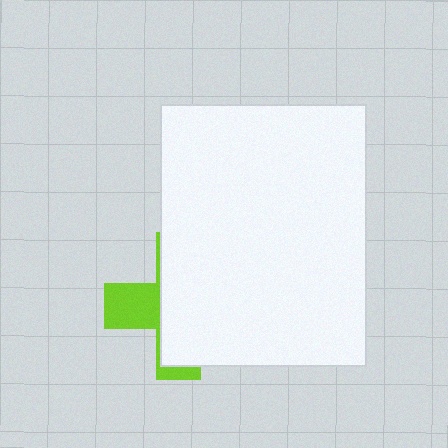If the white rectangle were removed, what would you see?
You would see the complete lime cross.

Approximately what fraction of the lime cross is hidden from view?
Roughly 70% of the lime cross is hidden behind the white rectangle.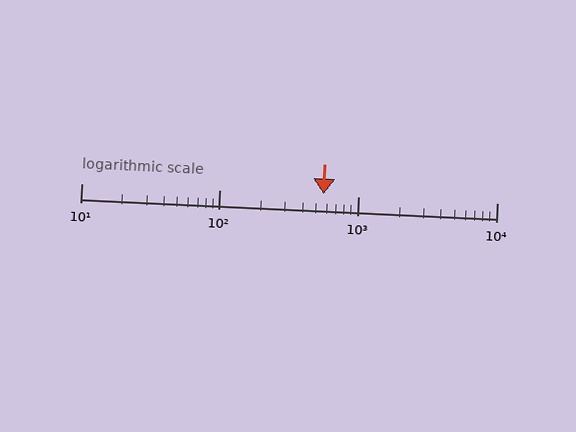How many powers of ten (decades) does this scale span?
The scale spans 3 decades, from 10 to 10000.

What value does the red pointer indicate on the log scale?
The pointer indicates approximately 560.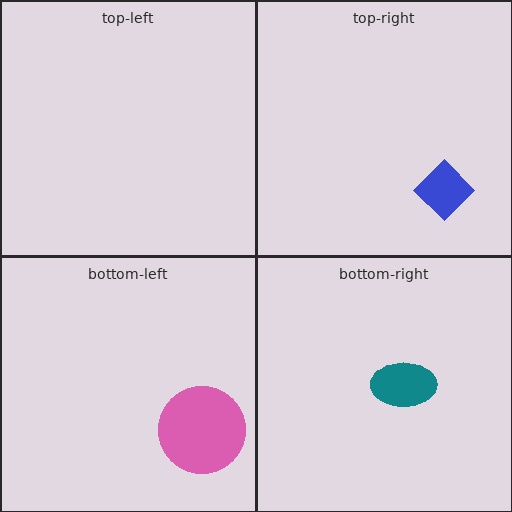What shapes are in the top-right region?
The blue diamond.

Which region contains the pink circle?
The bottom-left region.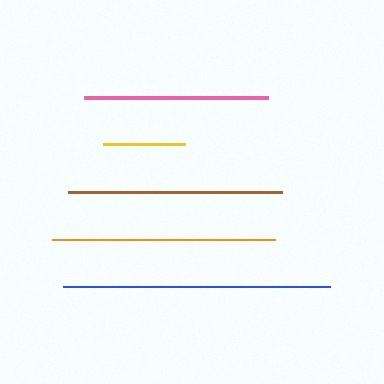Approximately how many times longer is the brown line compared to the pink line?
The brown line is approximately 1.2 times the length of the pink line.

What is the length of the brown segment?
The brown segment is approximately 214 pixels long.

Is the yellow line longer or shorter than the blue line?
The blue line is longer than the yellow line.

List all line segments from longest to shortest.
From longest to shortest: blue, orange, brown, pink, yellow.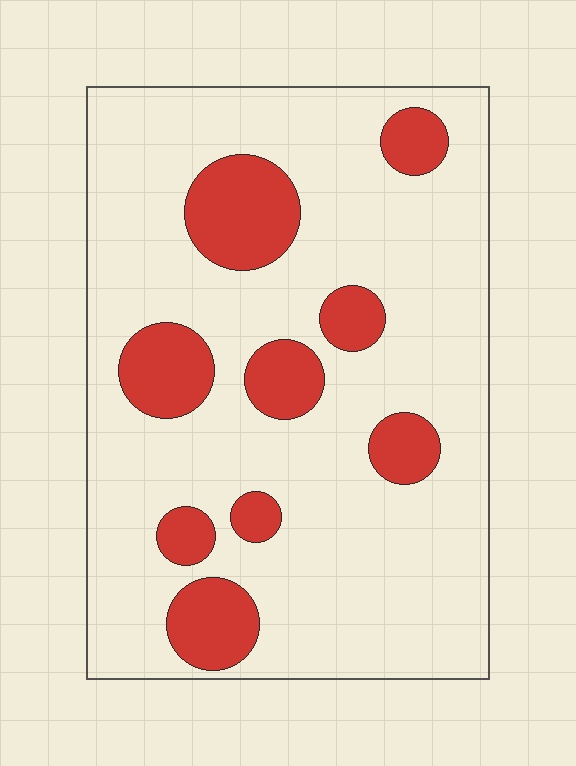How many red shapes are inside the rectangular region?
9.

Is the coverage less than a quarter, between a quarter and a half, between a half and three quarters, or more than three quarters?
Less than a quarter.